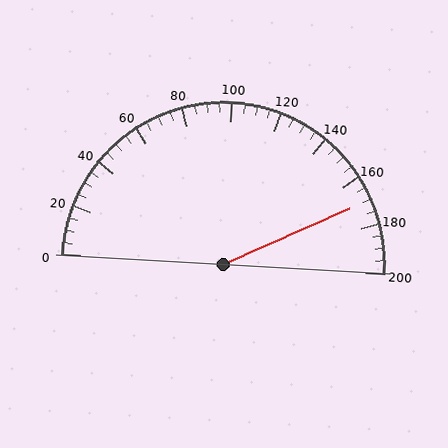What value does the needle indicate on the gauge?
The needle indicates approximately 170.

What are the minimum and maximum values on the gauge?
The gauge ranges from 0 to 200.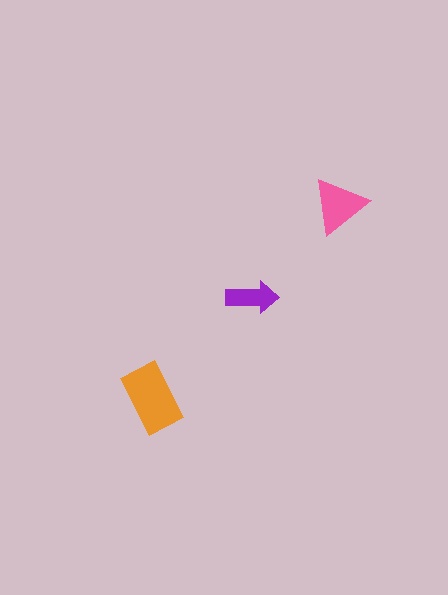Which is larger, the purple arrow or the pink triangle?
The pink triangle.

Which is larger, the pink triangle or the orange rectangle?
The orange rectangle.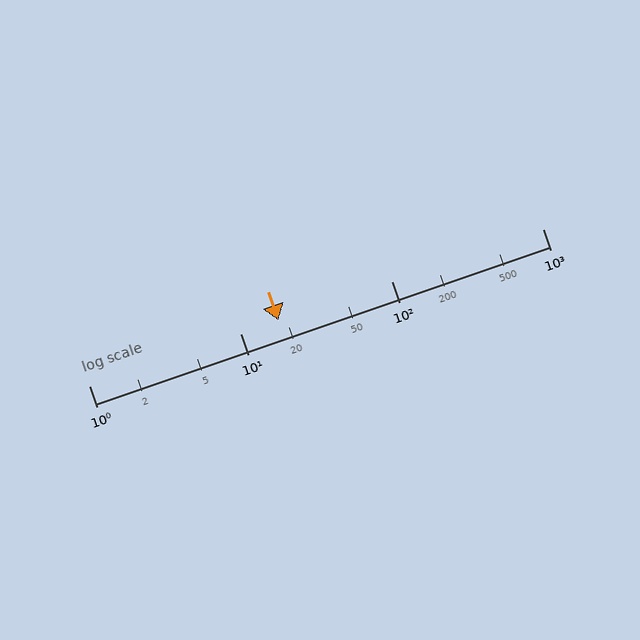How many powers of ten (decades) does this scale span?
The scale spans 3 decades, from 1 to 1000.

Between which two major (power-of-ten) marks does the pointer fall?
The pointer is between 10 and 100.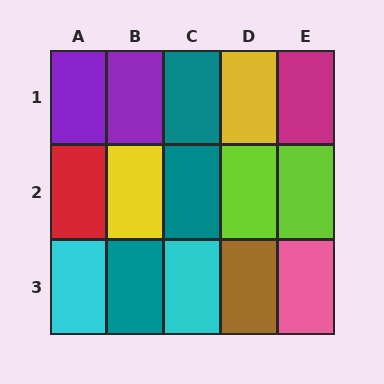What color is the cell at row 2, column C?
Teal.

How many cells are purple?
2 cells are purple.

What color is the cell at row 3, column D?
Brown.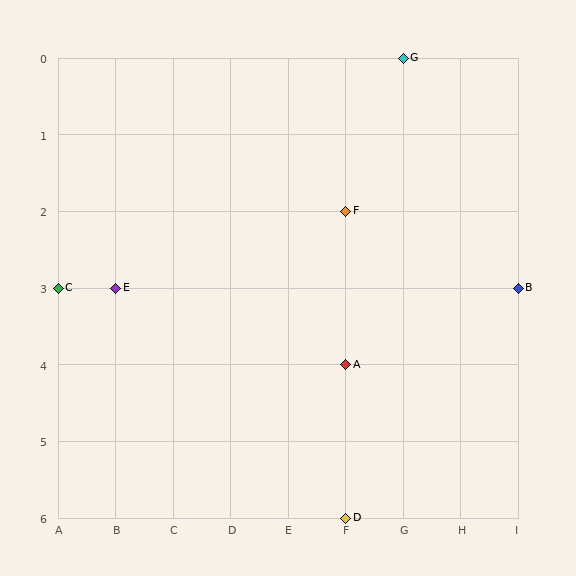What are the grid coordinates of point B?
Point B is at grid coordinates (I, 3).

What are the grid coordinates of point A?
Point A is at grid coordinates (F, 4).